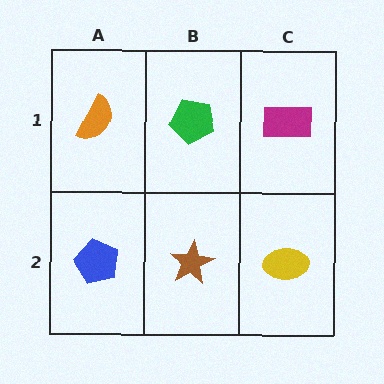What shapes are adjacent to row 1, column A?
A blue pentagon (row 2, column A), a green pentagon (row 1, column B).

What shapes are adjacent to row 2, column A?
An orange semicircle (row 1, column A), a brown star (row 2, column B).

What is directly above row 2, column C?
A magenta rectangle.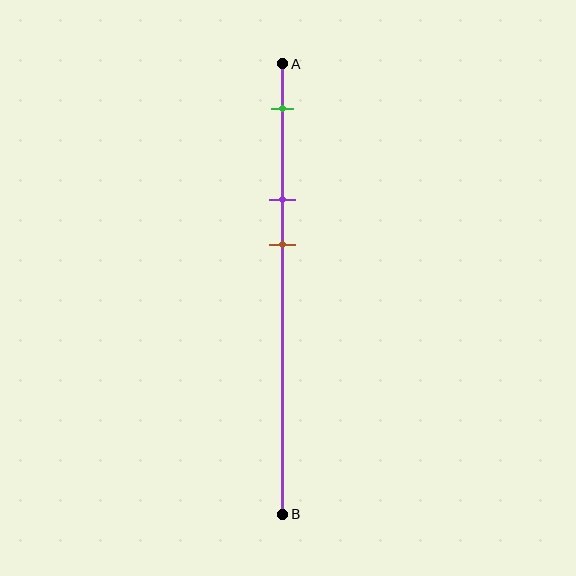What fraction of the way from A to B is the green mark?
The green mark is approximately 10% (0.1) of the way from A to B.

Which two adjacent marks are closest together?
The purple and brown marks are the closest adjacent pair.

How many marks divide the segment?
There are 3 marks dividing the segment.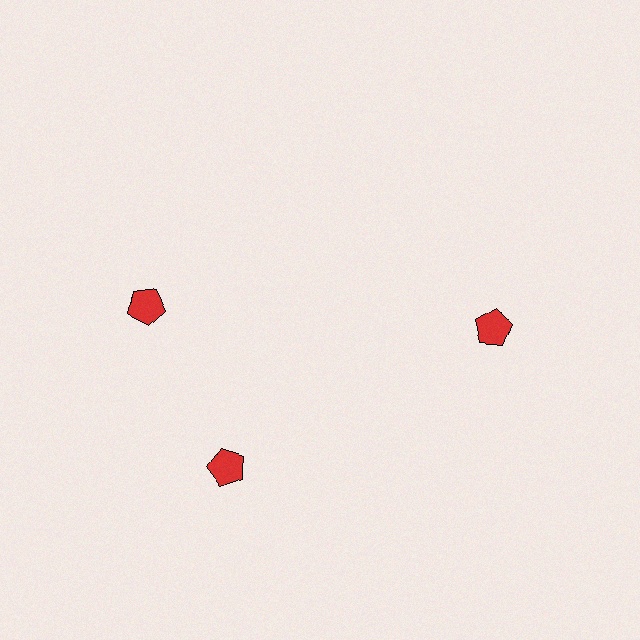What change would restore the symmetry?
The symmetry would be restored by rotating it back into even spacing with its neighbors so that all 3 pentagons sit at equal angles and equal distance from the center.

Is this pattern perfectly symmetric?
No. The 3 red pentagons are arranged in a ring, but one element near the 11 o'clock position is rotated out of alignment along the ring, breaking the 3-fold rotational symmetry.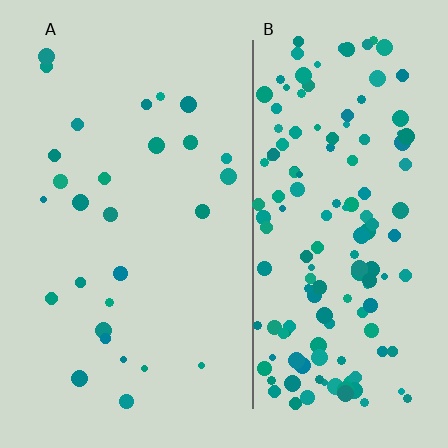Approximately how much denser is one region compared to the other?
Approximately 5.5× — region B over region A.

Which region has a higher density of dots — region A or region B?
B (the right).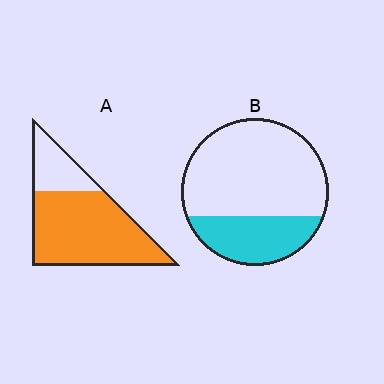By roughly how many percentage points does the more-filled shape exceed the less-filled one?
By roughly 45 percentage points (A over B).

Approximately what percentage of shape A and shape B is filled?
A is approximately 75% and B is approximately 30%.